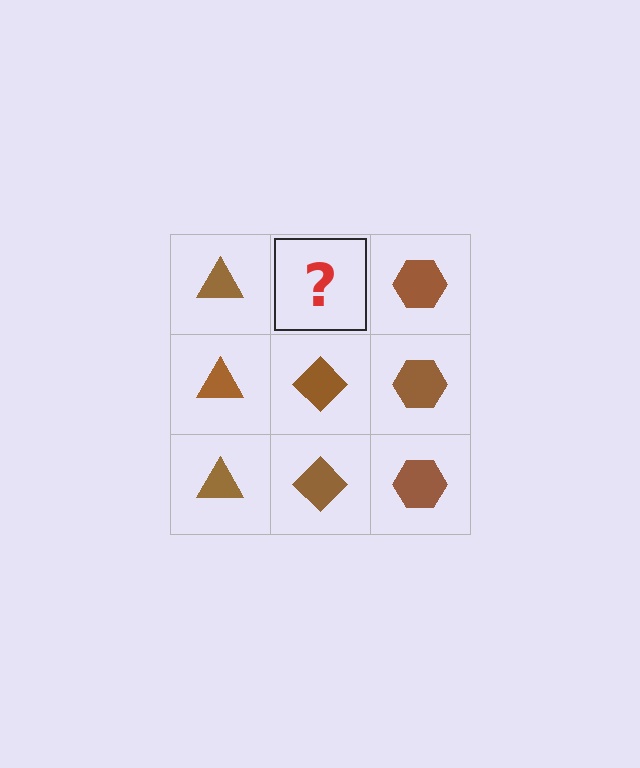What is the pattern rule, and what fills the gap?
The rule is that each column has a consistent shape. The gap should be filled with a brown diamond.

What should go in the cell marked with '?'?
The missing cell should contain a brown diamond.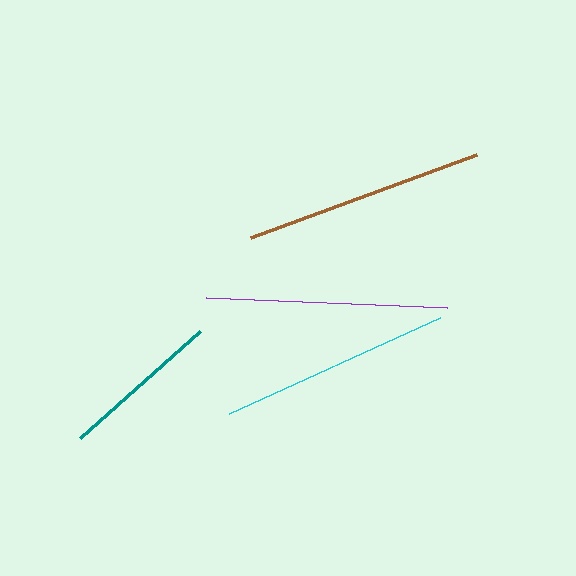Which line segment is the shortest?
The teal line is the shortest at approximately 161 pixels.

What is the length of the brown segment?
The brown segment is approximately 241 pixels long.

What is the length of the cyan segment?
The cyan segment is approximately 232 pixels long.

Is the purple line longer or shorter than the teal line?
The purple line is longer than the teal line.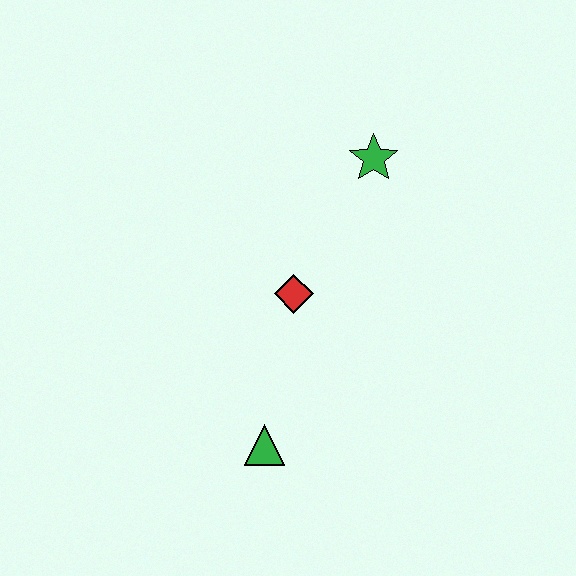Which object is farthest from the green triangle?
The green star is farthest from the green triangle.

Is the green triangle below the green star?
Yes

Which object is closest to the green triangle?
The red diamond is closest to the green triangle.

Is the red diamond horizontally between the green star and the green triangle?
Yes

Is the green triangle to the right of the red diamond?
No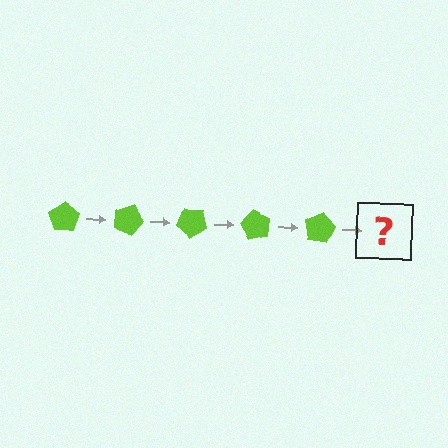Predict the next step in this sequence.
The next step is a lime pentagon rotated 100 degrees.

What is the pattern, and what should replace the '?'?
The pattern is that the pentagon rotates 20 degrees each step. The '?' should be a lime pentagon rotated 100 degrees.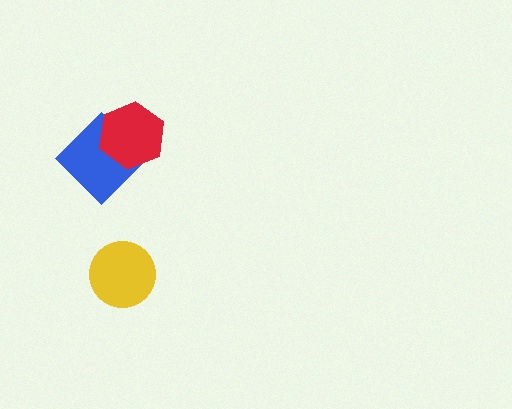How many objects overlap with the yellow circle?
0 objects overlap with the yellow circle.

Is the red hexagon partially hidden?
No, no other shape covers it.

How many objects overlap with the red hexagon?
1 object overlaps with the red hexagon.